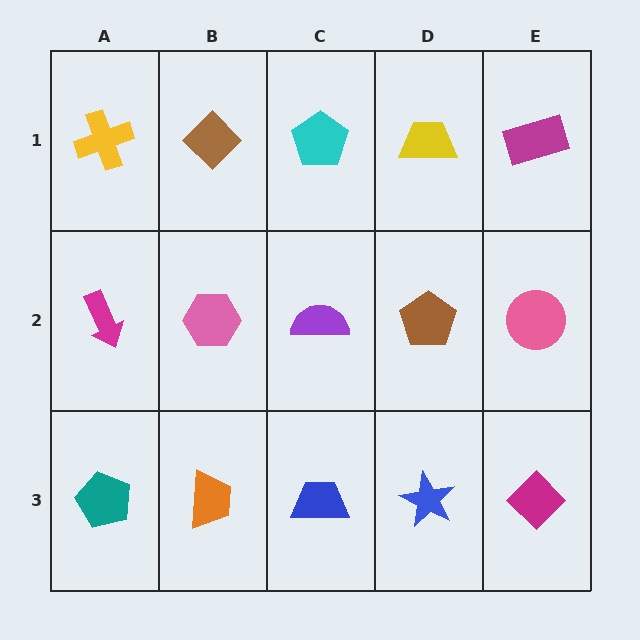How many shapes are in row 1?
5 shapes.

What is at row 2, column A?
A magenta arrow.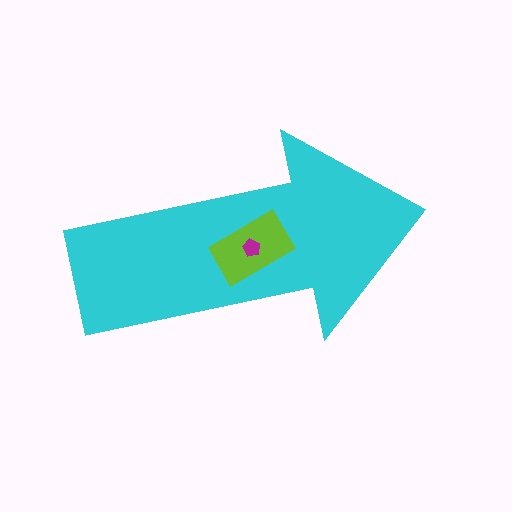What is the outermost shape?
The cyan arrow.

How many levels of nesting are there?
3.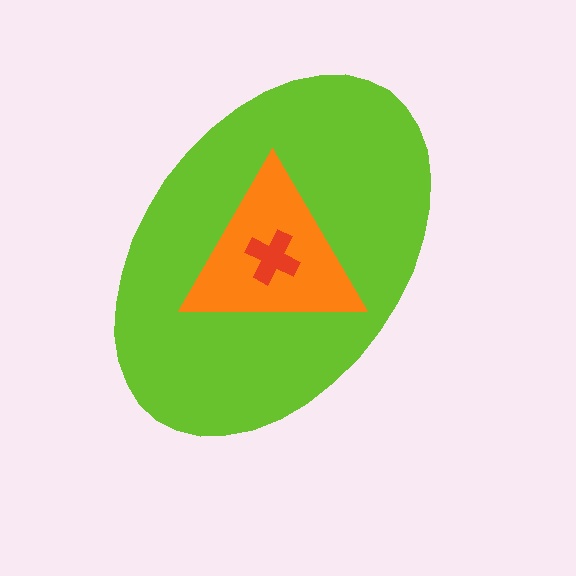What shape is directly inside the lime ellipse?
The orange triangle.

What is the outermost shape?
The lime ellipse.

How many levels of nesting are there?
3.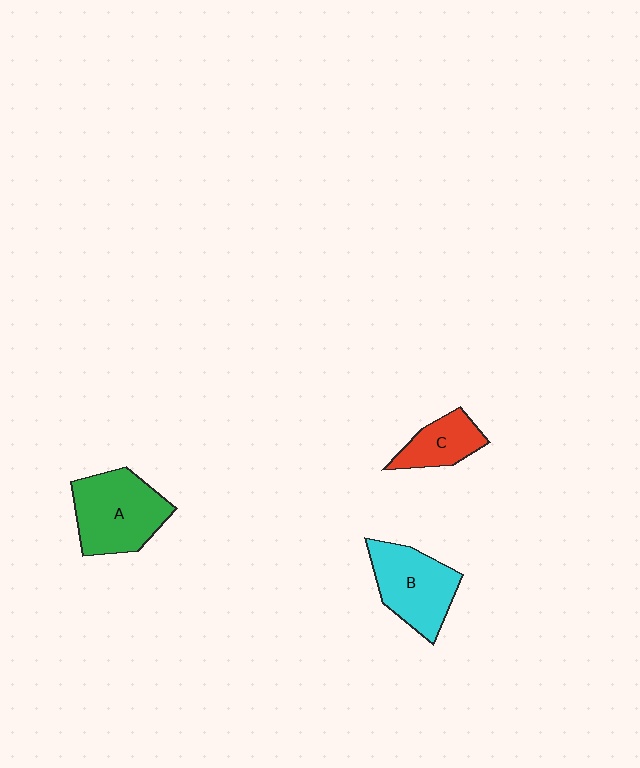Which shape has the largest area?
Shape A (green).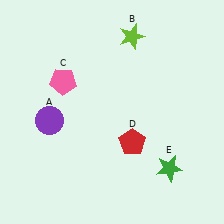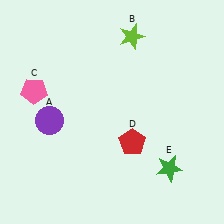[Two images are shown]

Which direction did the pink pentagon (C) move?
The pink pentagon (C) moved left.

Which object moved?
The pink pentagon (C) moved left.